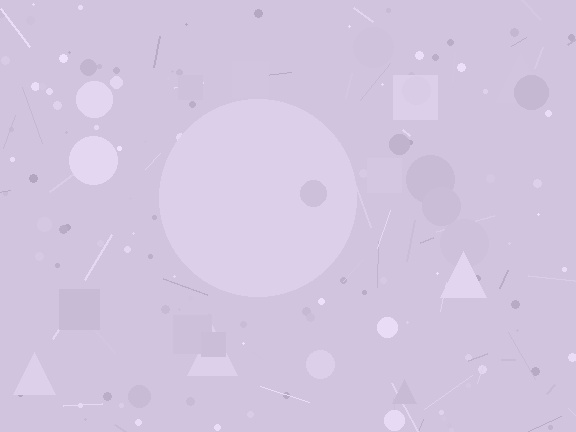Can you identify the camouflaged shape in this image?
The camouflaged shape is a circle.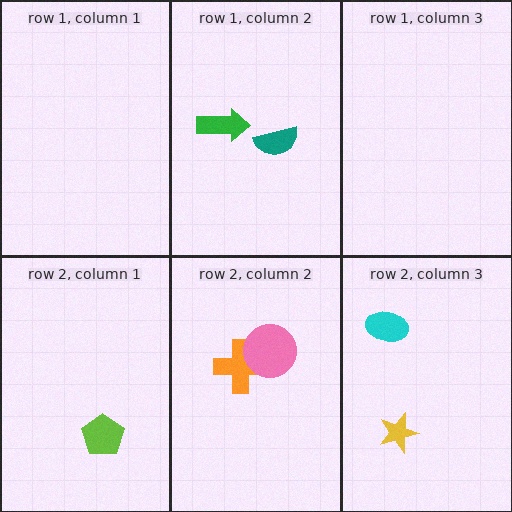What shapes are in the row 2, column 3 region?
The yellow star, the cyan ellipse.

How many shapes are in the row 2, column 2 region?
2.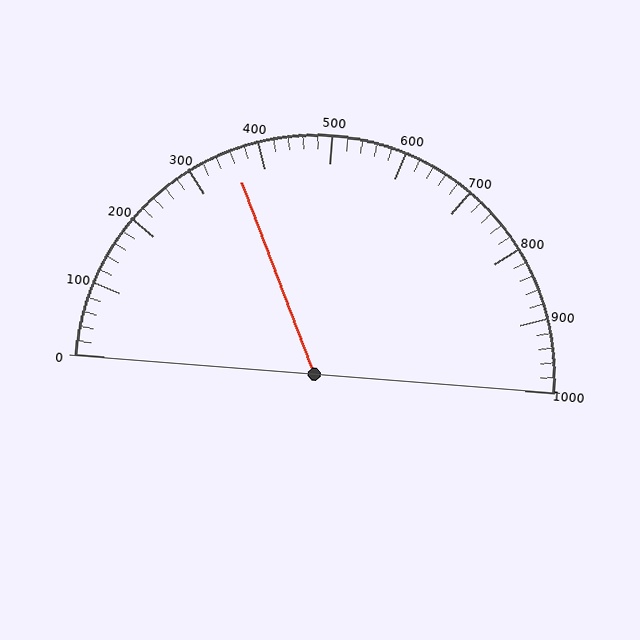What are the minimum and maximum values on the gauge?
The gauge ranges from 0 to 1000.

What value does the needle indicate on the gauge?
The needle indicates approximately 360.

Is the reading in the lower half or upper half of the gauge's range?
The reading is in the lower half of the range (0 to 1000).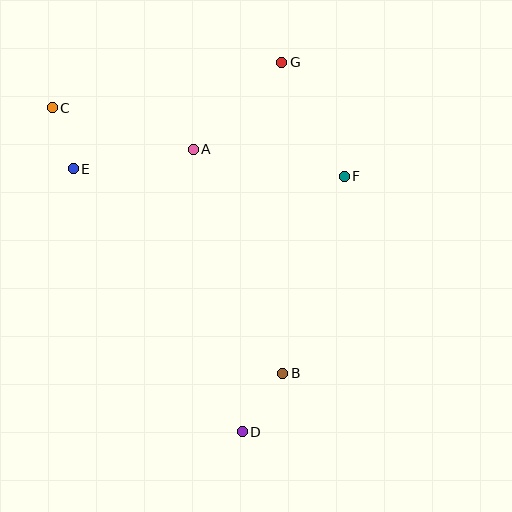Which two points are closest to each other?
Points C and E are closest to each other.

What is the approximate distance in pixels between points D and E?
The distance between D and E is approximately 313 pixels.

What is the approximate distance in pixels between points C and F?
The distance between C and F is approximately 300 pixels.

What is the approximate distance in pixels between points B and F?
The distance between B and F is approximately 206 pixels.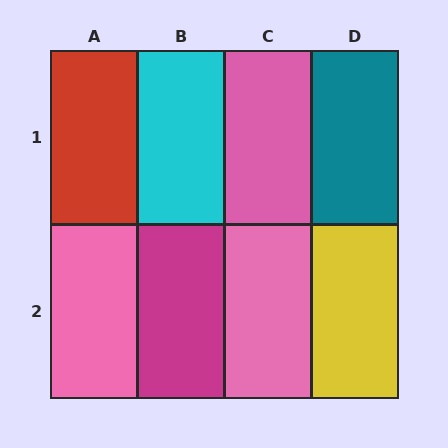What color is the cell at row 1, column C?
Pink.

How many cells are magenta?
1 cell is magenta.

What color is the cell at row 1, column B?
Cyan.